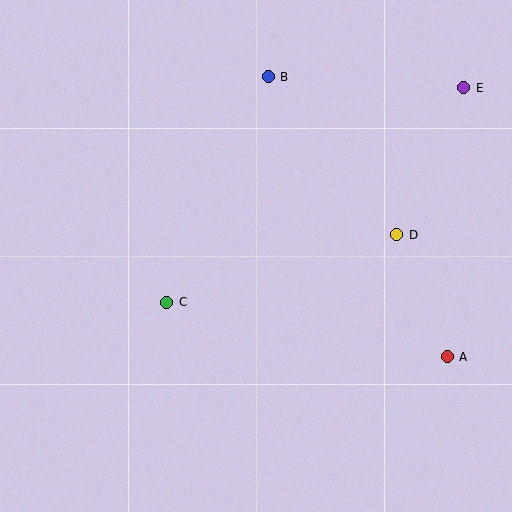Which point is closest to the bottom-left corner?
Point C is closest to the bottom-left corner.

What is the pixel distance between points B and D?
The distance between B and D is 204 pixels.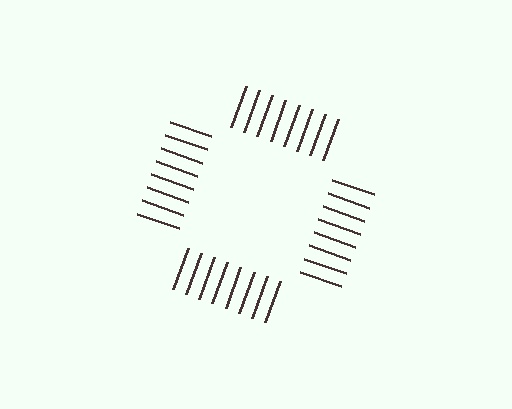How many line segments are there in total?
32 — 8 along each of the 4 edges.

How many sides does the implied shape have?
4 sides — the line-ends trace a square.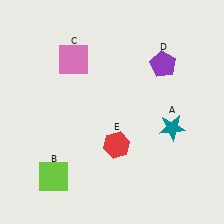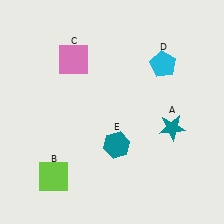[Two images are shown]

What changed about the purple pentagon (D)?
In Image 1, D is purple. In Image 2, it changed to cyan.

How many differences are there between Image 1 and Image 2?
There are 2 differences between the two images.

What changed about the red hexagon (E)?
In Image 1, E is red. In Image 2, it changed to teal.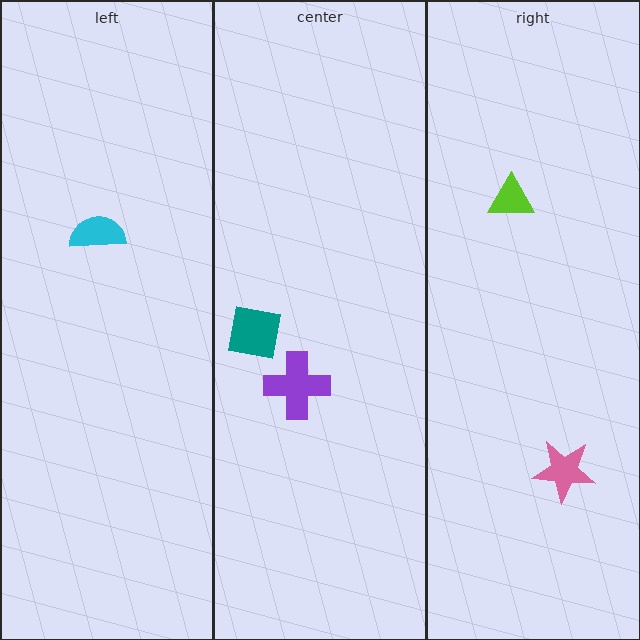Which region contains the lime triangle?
The right region.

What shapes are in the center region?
The teal square, the purple cross.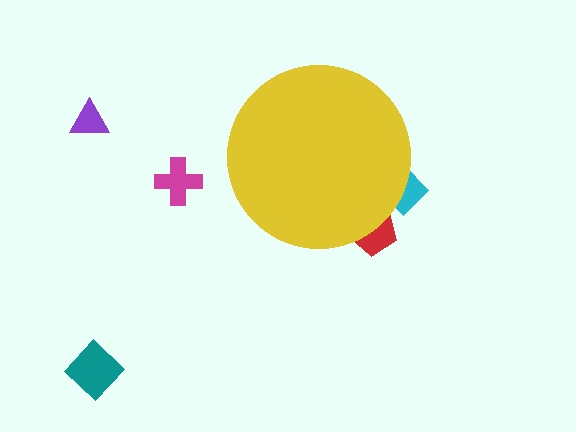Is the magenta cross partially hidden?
No, the magenta cross is fully visible.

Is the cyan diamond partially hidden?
Yes, the cyan diamond is partially hidden behind the yellow circle.